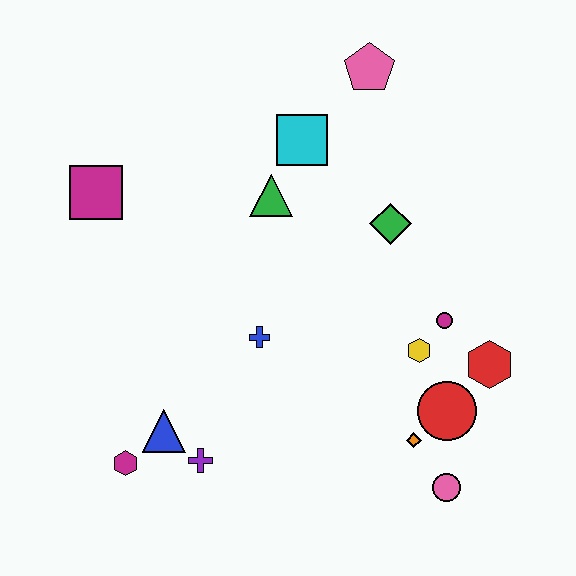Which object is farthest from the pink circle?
The magenta square is farthest from the pink circle.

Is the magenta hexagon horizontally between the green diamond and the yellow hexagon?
No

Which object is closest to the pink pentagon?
The cyan square is closest to the pink pentagon.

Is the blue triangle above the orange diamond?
Yes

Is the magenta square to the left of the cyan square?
Yes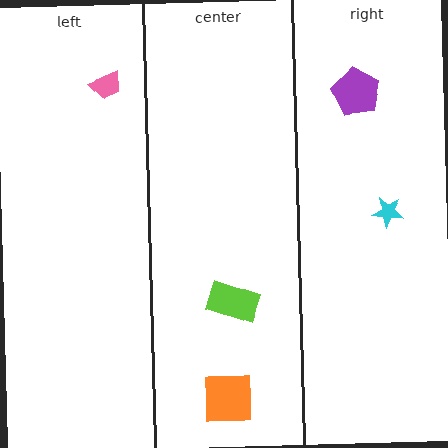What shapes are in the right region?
The purple pentagon, the cyan star.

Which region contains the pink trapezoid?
The left region.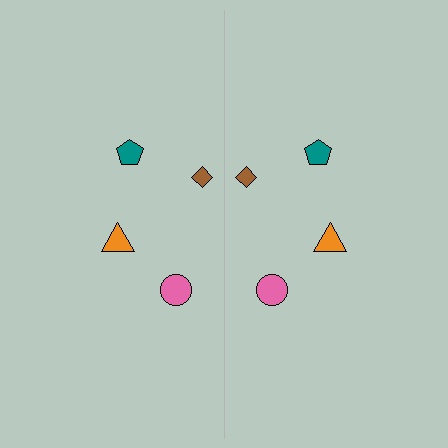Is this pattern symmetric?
Yes, this pattern has bilateral (reflection) symmetry.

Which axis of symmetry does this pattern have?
The pattern has a vertical axis of symmetry running through the center of the image.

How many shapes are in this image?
There are 8 shapes in this image.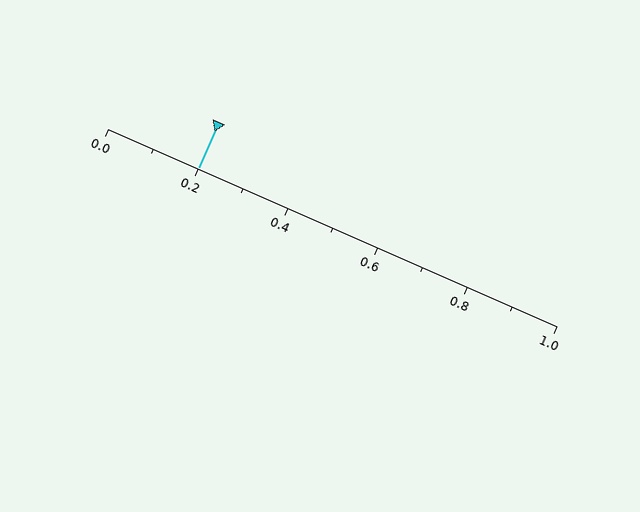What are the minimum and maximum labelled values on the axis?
The axis runs from 0.0 to 1.0.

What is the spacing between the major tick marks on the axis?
The major ticks are spaced 0.2 apart.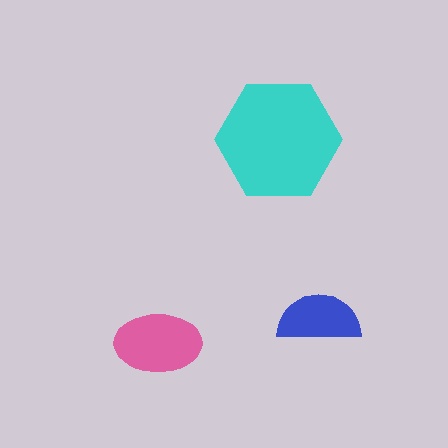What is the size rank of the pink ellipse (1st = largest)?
2nd.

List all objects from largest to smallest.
The cyan hexagon, the pink ellipse, the blue semicircle.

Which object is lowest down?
The pink ellipse is bottommost.